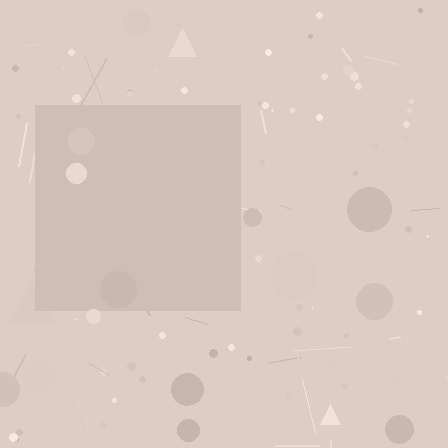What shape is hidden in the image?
A square is hidden in the image.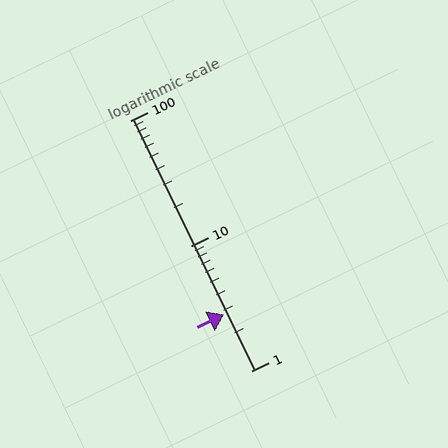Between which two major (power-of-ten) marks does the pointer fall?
The pointer is between 1 and 10.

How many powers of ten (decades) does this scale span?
The scale spans 2 decades, from 1 to 100.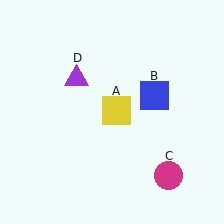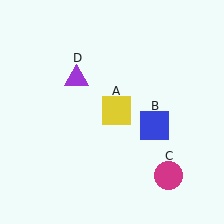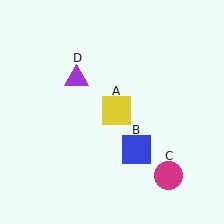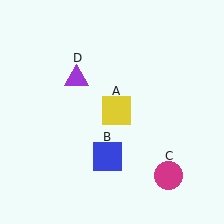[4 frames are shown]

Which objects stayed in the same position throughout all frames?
Yellow square (object A) and magenta circle (object C) and purple triangle (object D) remained stationary.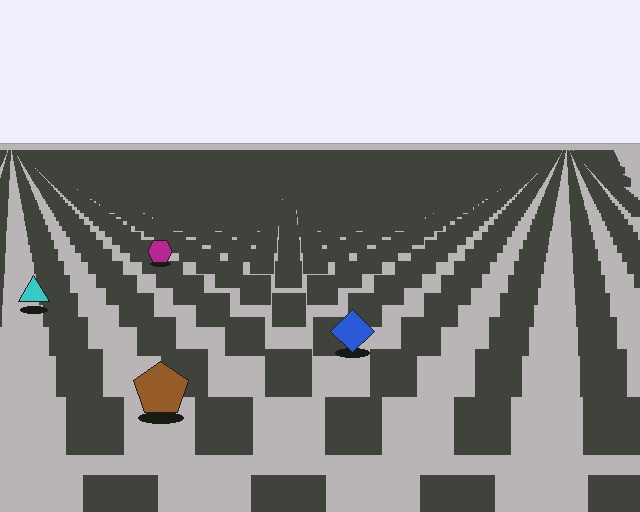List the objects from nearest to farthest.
From nearest to farthest: the brown pentagon, the blue diamond, the cyan triangle, the magenta hexagon.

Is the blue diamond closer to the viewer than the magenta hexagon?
Yes. The blue diamond is closer — you can tell from the texture gradient: the ground texture is coarser near it.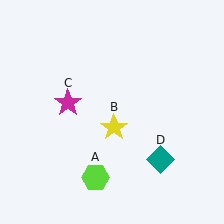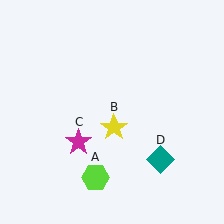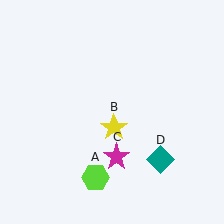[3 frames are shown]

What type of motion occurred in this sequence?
The magenta star (object C) rotated counterclockwise around the center of the scene.